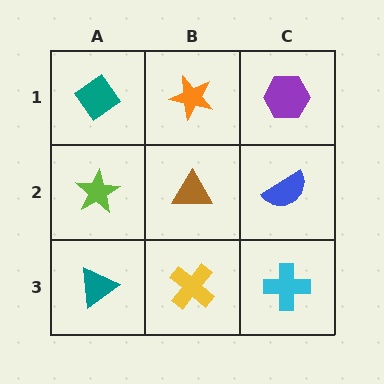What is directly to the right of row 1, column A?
An orange star.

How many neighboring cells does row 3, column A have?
2.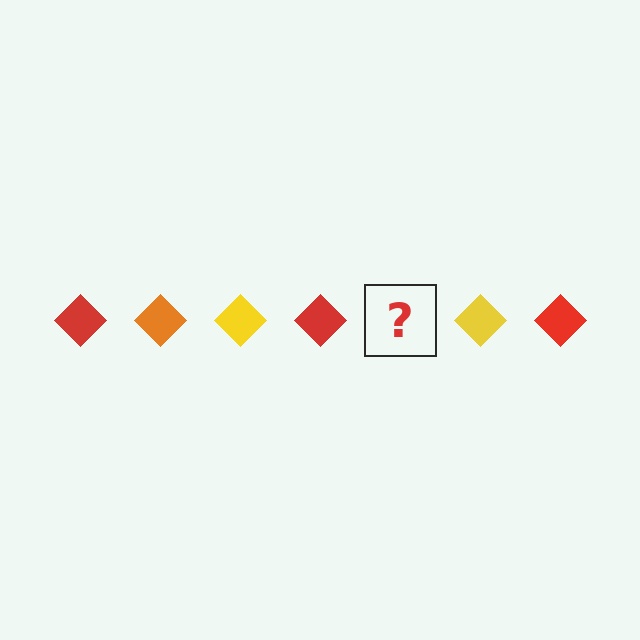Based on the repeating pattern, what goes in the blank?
The blank should be an orange diamond.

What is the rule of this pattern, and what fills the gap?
The rule is that the pattern cycles through red, orange, yellow diamonds. The gap should be filled with an orange diamond.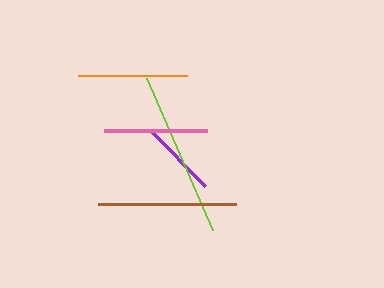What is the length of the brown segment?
The brown segment is approximately 138 pixels long.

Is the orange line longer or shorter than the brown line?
The brown line is longer than the orange line.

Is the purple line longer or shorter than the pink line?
The pink line is longer than the purple line.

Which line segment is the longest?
The lime line is the longest at approximately 166 pixels.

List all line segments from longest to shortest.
From longest to shortest: lime, brown, orange, pink, purple.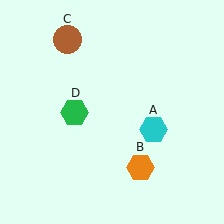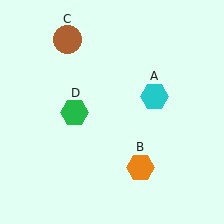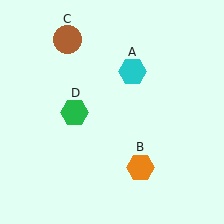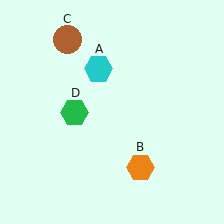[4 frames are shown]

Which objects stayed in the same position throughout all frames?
Orange hexagon (object B) and brown circle (object C) and green hexagon (object D) remained stationary.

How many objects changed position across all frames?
1 object changed position: cyan hexagon (object A).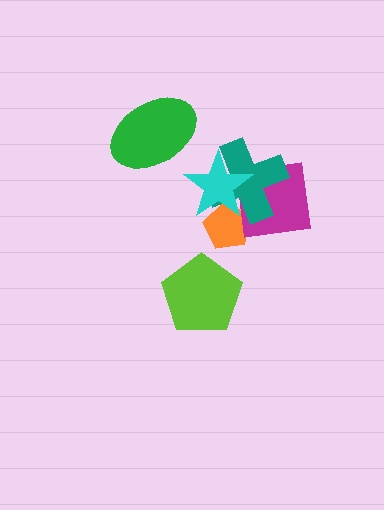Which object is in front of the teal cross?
The cyan star is in front of the teal cross.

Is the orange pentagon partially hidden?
Yes, it is partially covered by another shape.